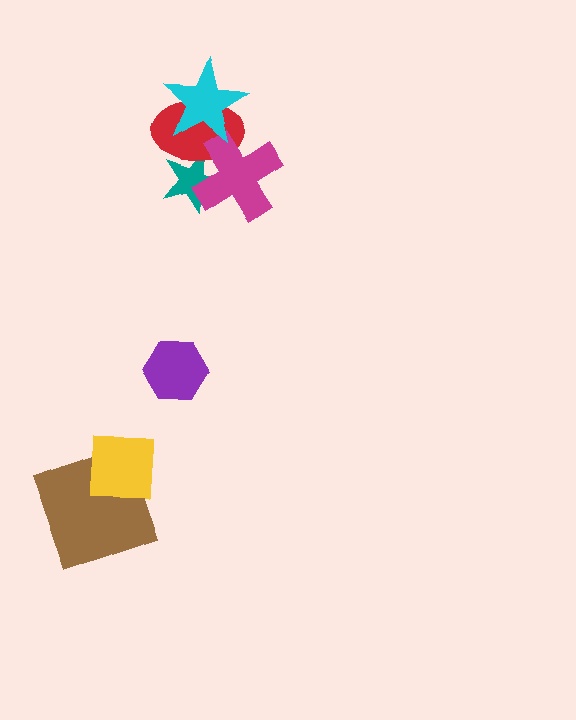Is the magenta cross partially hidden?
Yes, it is partially covered by another shape.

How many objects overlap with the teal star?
2 objects overlap with the teal star.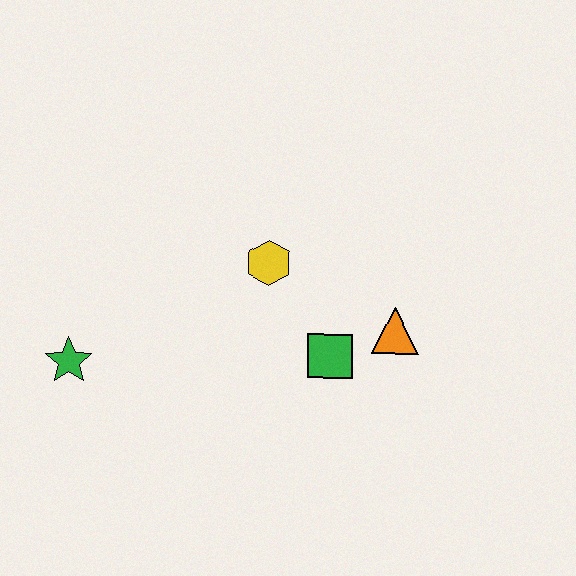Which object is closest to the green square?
The orange triangle is closest to the green square.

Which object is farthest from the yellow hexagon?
The green star is farthest from the yellow hexagon.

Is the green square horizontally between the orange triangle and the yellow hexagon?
Yes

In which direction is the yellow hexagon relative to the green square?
The yellow hexagon is above the green square.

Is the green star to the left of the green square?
Yes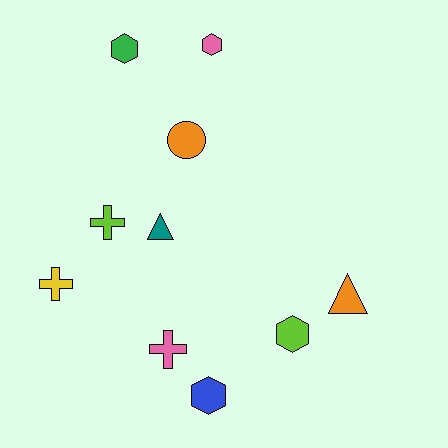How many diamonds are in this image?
There are no diamonds.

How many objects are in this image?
There are 10 objects.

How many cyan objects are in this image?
There are no cyan objects.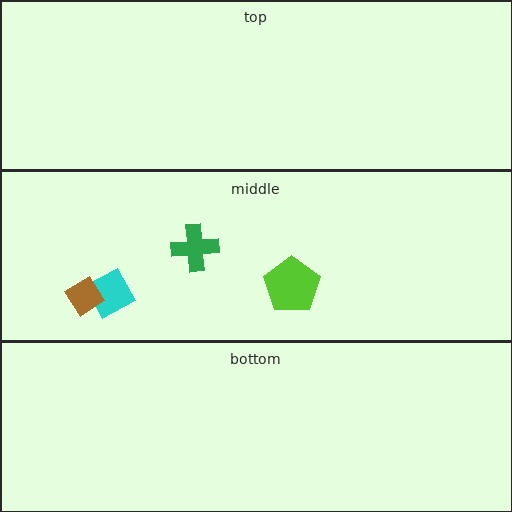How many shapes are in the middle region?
4.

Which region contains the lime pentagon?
The middle region.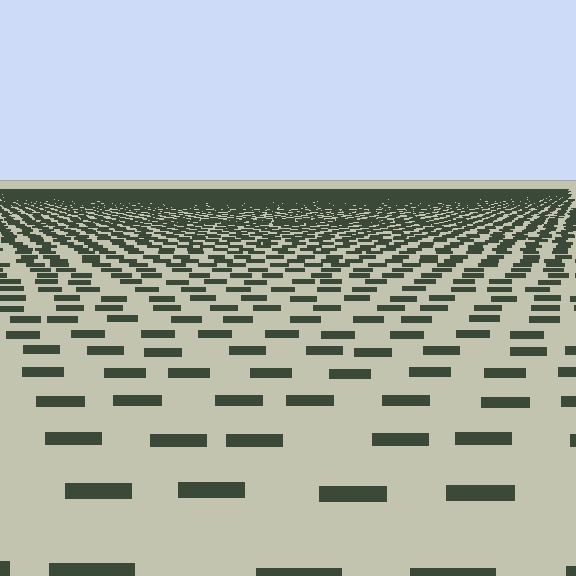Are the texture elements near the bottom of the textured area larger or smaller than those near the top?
Larger. Near the bottom, elements are closer to the viewer and appear at a bigger on-screen size.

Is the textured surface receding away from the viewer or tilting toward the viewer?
The surface is receding away from the viewer. Texture elements get smaller and denser toward the top.